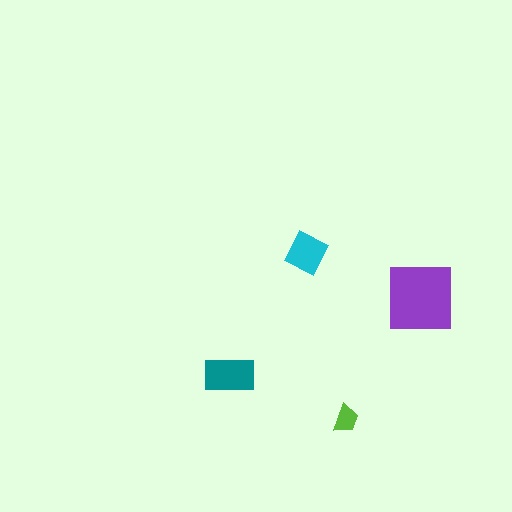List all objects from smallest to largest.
The lime trapezoid, the cyan diamond, the teal rectangle, the purple square.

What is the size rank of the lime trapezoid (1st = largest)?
4th.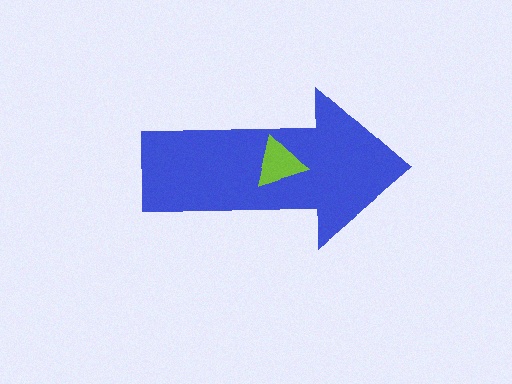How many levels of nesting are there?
2.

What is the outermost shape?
The blue arrow.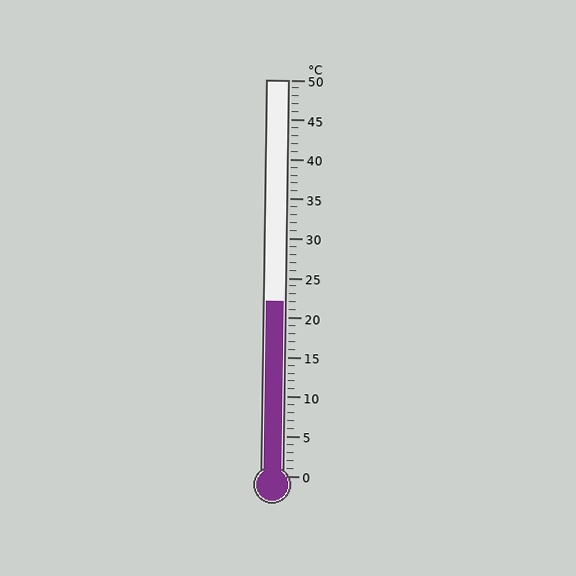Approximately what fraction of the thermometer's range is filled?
The thermometer is filled to approximately 45% of its range.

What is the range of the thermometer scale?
The thermometer scale ranges from 0°C to 50°C.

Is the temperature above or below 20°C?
The temperature is above 20°C.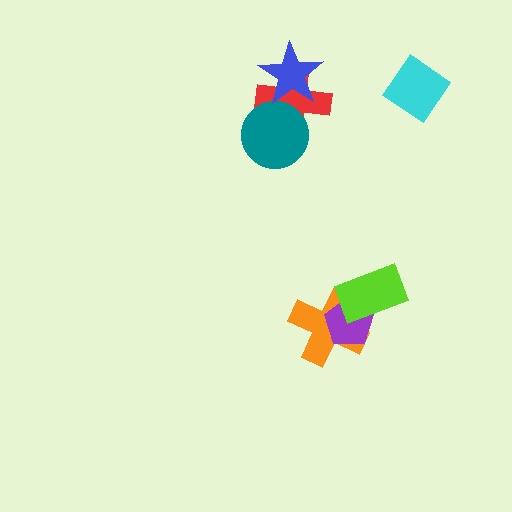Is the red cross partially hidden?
Yes, it is partially covered by another shape.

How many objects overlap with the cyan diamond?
0 objects overlap with the cyan diamond.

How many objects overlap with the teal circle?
1 object overlaps with the teal circle.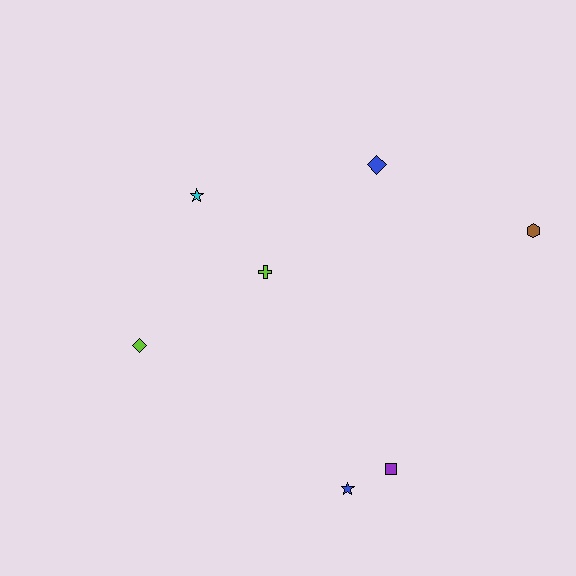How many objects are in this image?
There are 7 objects.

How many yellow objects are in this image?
There are no yellow objects.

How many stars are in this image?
There are 2 stars.